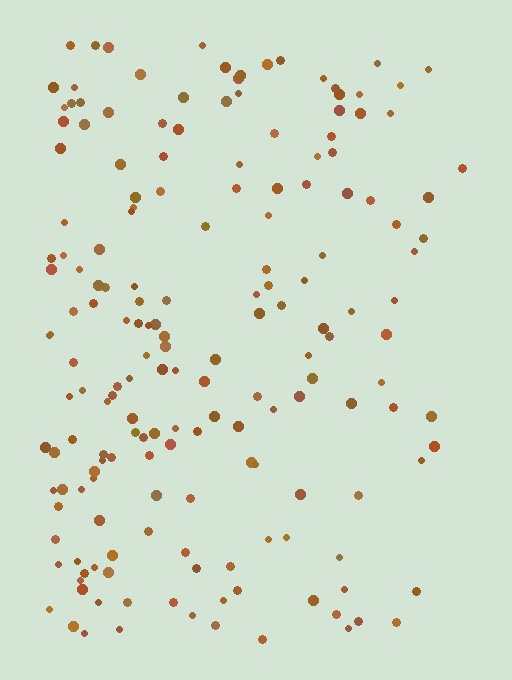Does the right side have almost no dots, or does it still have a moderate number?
Still a moderate number, just noticeably fewer than the left.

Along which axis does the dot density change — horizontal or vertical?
Horizontal.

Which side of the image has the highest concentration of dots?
The left.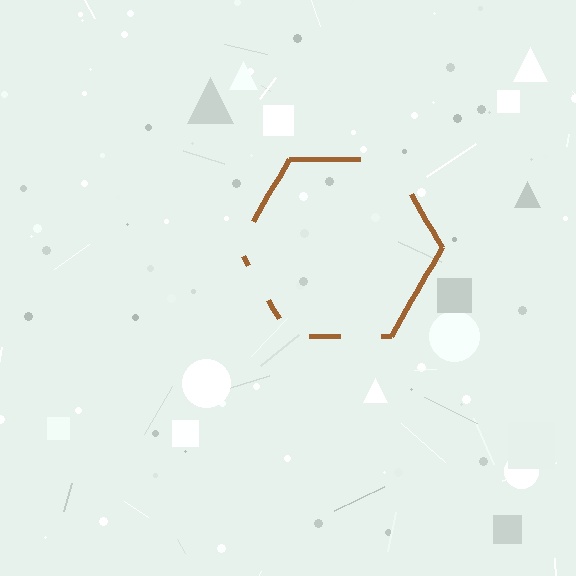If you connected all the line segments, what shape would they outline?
They would outline a hexagon.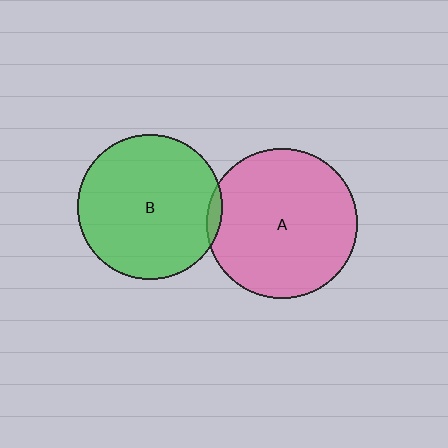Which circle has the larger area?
Circle A (pink).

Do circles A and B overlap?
Yes.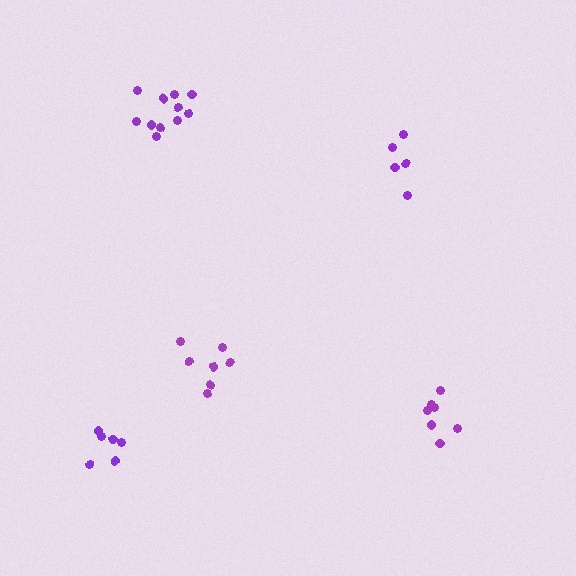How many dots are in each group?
Group 1: 7 dots, Group 2: 5 dots, Group 3: 7 dots, Group 4: 6 dots, Group 5: 11 dots (36 total).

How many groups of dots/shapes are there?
There are 5 groups.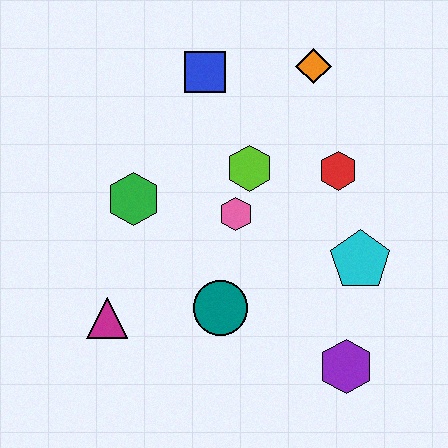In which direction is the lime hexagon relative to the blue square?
The lime hexagon is below the blue square.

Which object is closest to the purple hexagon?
The cyan pentagon is closest to the purple hexagon.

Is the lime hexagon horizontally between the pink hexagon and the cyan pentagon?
Yes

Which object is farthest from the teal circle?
The orange diamond is farthest from the teal circle.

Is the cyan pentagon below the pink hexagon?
Yes